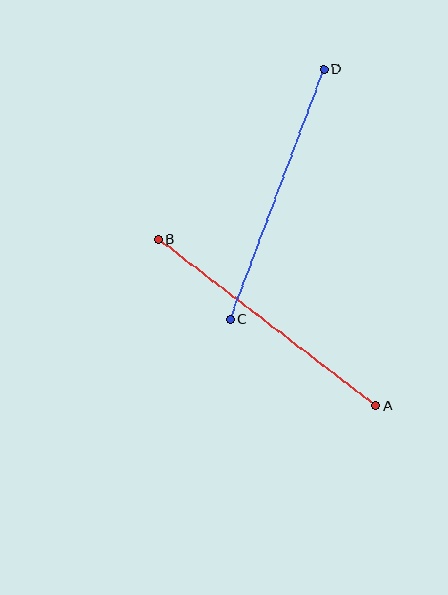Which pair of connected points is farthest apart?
Points A and B are farthest apart.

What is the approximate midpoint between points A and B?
The midpoint is at approximately (267, 323) pixels.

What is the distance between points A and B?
The distance is approximately 274 pixels.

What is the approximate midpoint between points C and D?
The midpoint is at approximately (277, 194) pixels.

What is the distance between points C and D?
The distance is approximately 267 pixels.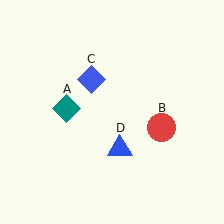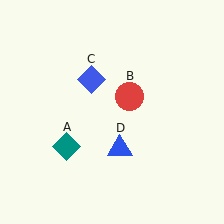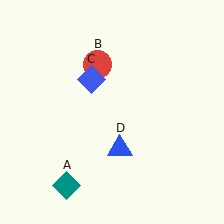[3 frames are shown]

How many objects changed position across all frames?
2 objects changed position: teal diamond (object A), red circle (object B).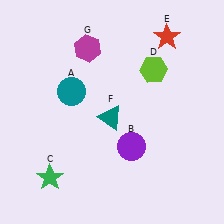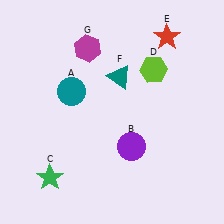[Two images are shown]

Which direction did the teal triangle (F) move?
The teal triangle (F) moved up.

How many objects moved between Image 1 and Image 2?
1 object moved between the two images.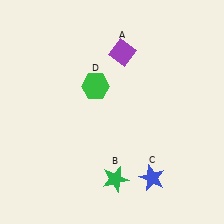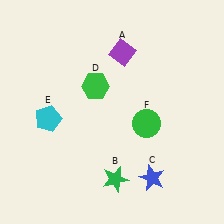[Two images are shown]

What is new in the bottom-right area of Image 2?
A green circle (F) was added in the bottom-right area of Image 2.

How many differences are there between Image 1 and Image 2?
There are 2 differences between the two images.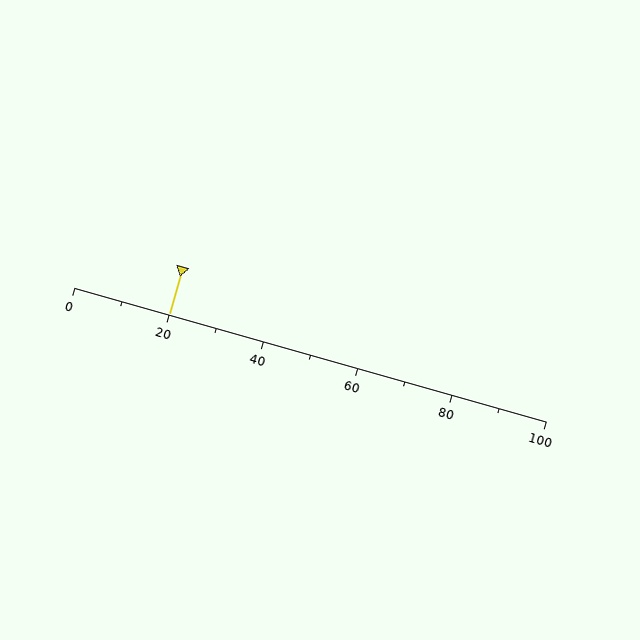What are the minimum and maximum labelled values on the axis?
The axis runs from 0 to 100.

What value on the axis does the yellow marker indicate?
The marker indicates approximately 20.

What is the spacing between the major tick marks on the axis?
The major ticks are spaced 20 apart.